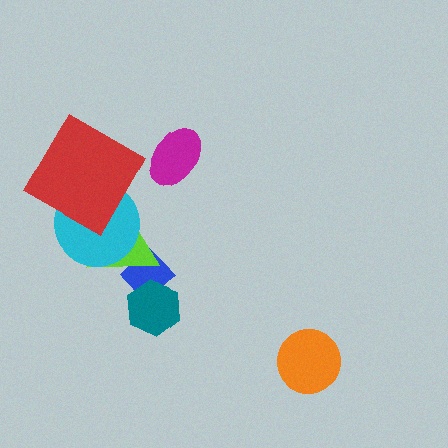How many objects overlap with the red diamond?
1 object overlaps with the red diamond.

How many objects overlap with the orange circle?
0 objects overlap with the orange circle.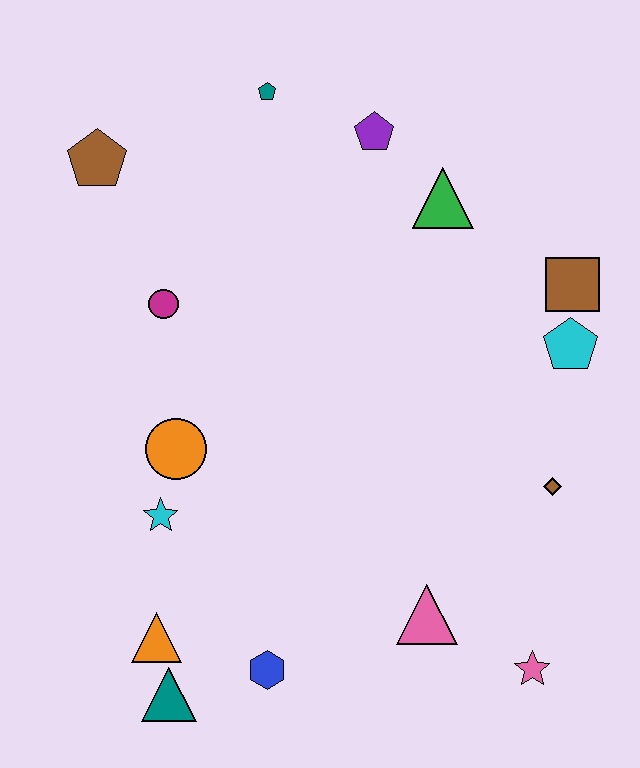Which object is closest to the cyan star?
The orange circle is closest to the cyan star.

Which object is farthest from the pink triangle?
The brown pentagon is farthest from the pink triangle.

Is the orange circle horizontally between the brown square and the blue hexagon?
No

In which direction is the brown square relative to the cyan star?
The brown square is to the right of the cyan star.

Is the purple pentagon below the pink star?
No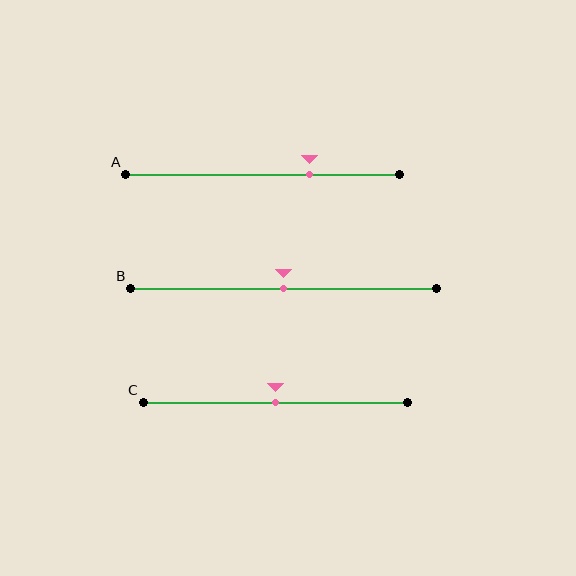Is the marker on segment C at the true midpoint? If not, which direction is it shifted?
Yes, the marker on segment C is at the true midpoint.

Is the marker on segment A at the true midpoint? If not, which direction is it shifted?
No, the marker on segment A is shifted to the right by about 17% of the segment length.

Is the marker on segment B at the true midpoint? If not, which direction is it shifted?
Yes, the marker on segment B is at the true midpoint.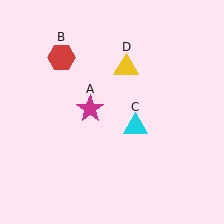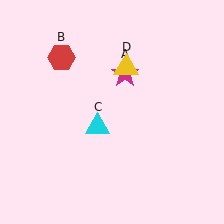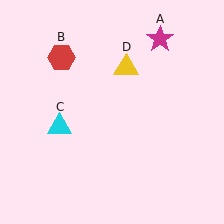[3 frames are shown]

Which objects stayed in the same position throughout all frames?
Red hexagon (object B) and yellow triangle (object D) remained stationary.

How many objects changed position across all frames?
2 objects changed position: magenta star (object A), cyan triangle (object C).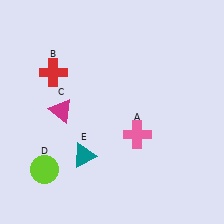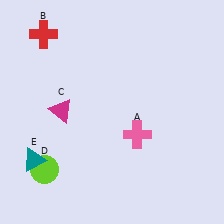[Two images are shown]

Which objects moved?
The objects that moved are: the red cross (B), the teal triangle (E).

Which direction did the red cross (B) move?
The red cross (B) moved up.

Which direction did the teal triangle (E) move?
The teal triangle (E) moved left.